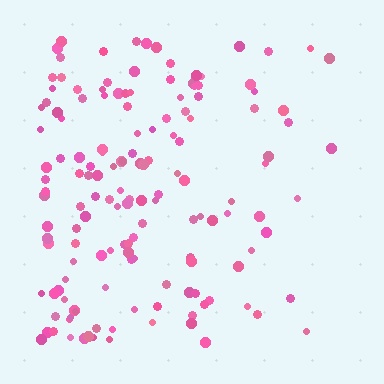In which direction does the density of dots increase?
From right to left, with the left side densest.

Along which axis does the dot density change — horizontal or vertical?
Horizontal.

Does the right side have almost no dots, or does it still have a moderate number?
Still a moderate number, just noticeably fewer than the left.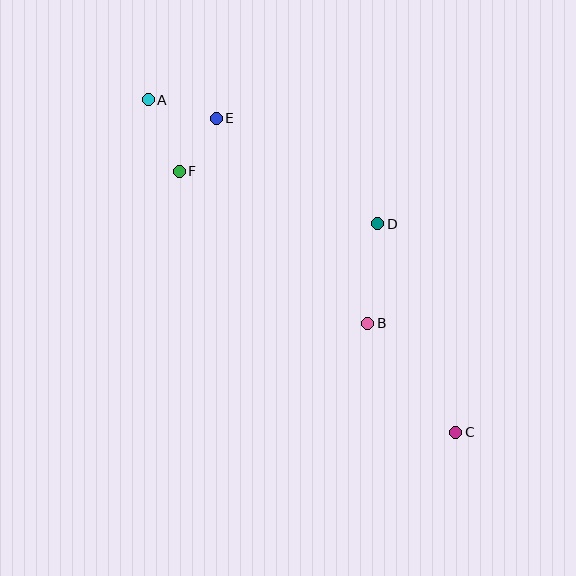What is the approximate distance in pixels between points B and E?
The distance between B and E is approximately 255 pixels.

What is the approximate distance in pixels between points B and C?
The distance between B and C is approximately 140 pixels.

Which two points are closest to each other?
Points E and F are closest to each other.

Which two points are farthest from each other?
Points A and C are farthest from each other.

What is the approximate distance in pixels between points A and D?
The distance between A and D is approximately 261 pixels.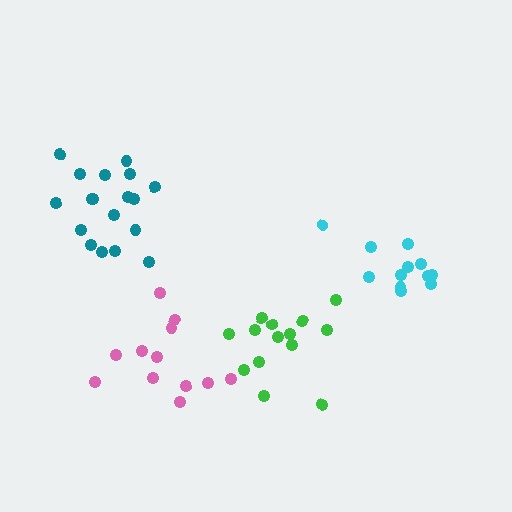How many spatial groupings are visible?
There are 4 spatial groupings.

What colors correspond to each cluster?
The clusters are colored: pink, green, teal, cyan.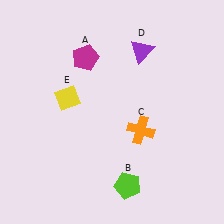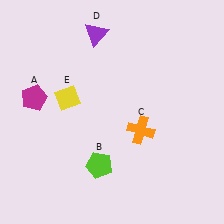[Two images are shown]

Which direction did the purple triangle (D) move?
The purple triangle (D) moved left.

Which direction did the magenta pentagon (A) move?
The magenta pentagon (A) moved left.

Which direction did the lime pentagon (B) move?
The lime pentagon (B) moved left.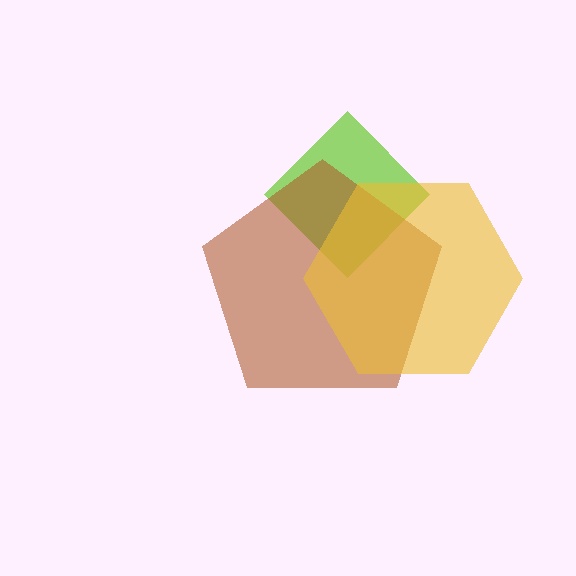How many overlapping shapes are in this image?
There are 3 overlapping shapes in the image.